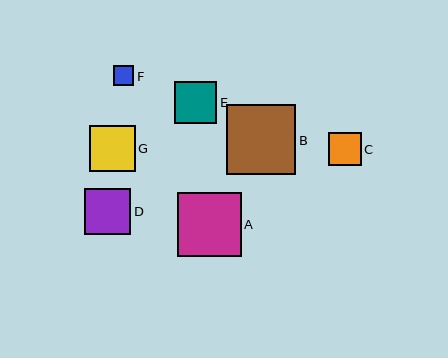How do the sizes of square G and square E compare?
Square G and square E are approximately the same size.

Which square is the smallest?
Square F is the smallest with a size of approximately 21 pixels.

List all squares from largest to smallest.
From largest to smallest: B, A, D, G, E, C, F.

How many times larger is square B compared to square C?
Square B is approximately 2.1 times the size of square C.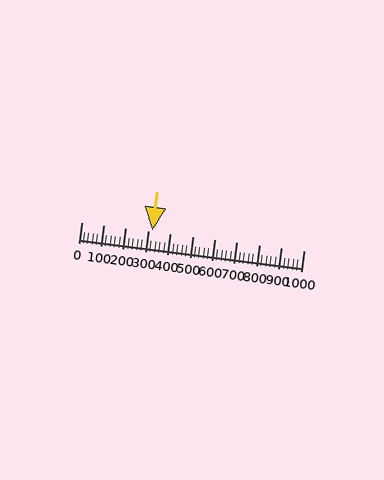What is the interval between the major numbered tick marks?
The major tick marks are spaced 100 units apart.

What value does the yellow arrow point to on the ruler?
The yellow arrow points to approximately 320.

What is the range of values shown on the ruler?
The ruler shows values from 0 to 1000.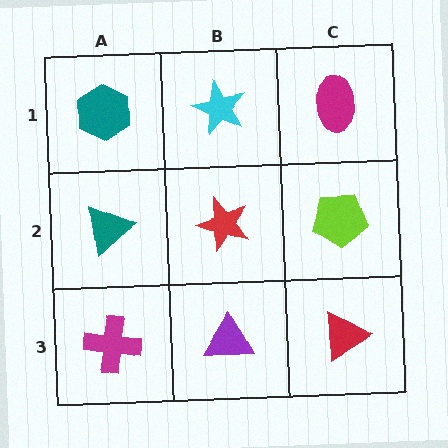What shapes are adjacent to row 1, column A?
A teal triangle (row 2, column A), a cyan star (row 1, column B).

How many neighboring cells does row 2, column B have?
4.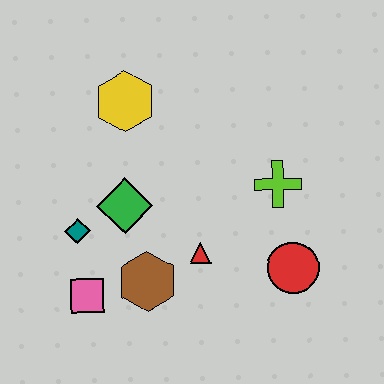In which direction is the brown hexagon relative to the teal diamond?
The brown hexagon is to the right of the teal diamond.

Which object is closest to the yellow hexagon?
The green diamond is closest to the yellow hexagon.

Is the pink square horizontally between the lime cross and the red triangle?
No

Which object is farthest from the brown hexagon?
The yellow hexagon is farthest from the brown hexagon.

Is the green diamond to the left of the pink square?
No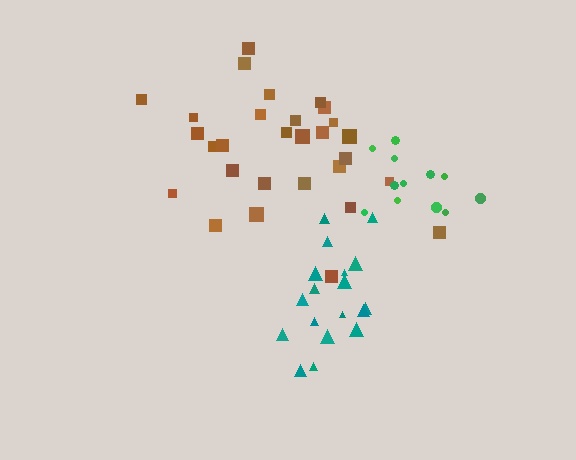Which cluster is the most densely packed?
Teal.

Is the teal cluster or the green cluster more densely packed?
Teal.